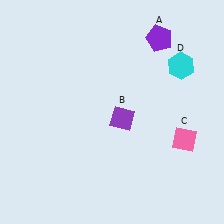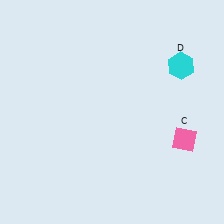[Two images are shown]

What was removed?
The purple pentagon (A), the purple diamond (B) were removed in Image 2.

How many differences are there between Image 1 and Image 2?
There are 2 differences between the two images.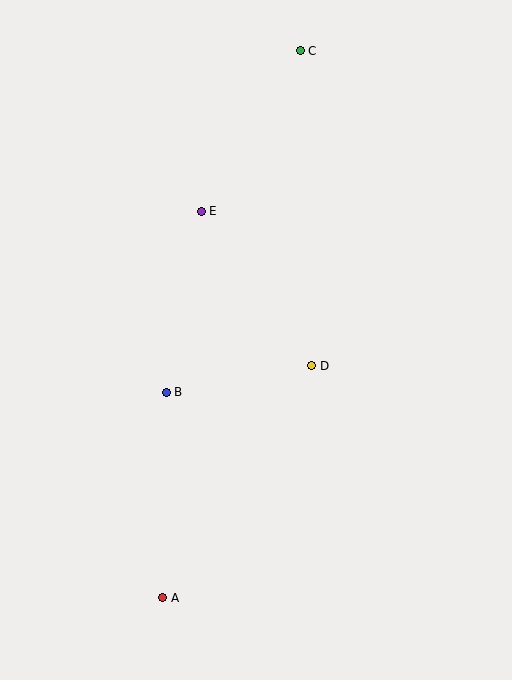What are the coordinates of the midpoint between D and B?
The midpoint between D and B is at (239, 379).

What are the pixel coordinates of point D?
Point D is at (312, 366).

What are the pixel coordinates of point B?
Point B is at (166, 392).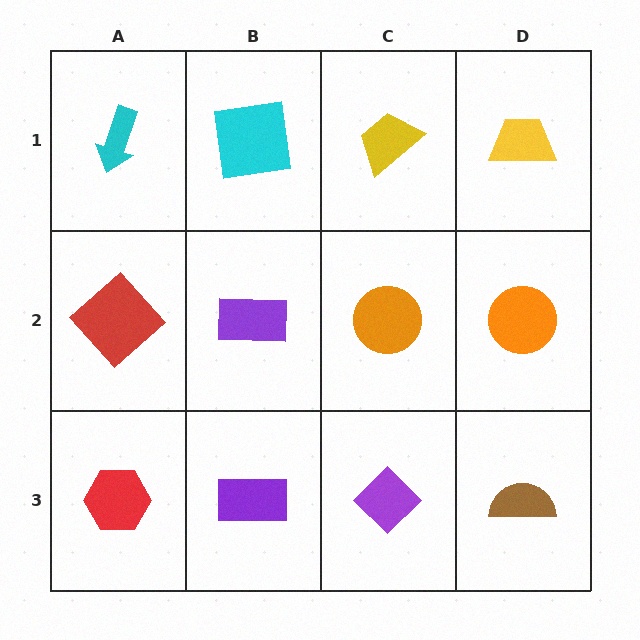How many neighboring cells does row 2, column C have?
4.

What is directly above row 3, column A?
A red diamond.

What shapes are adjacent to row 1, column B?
A purple rectangle (row 2, column B), a cyan arrow (row 1, column A), a yellow trapezoid (row 1, column C).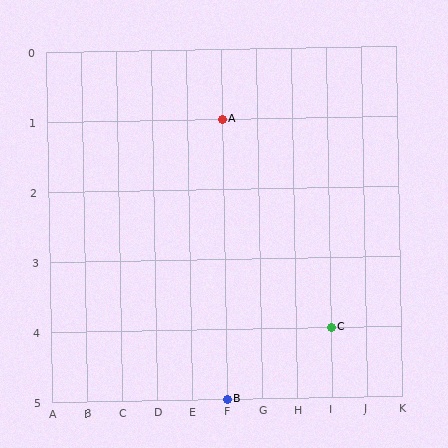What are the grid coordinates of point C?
Point C is at grid coordinates (I, 4).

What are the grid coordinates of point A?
Point A is at grid coordinates (F, 1).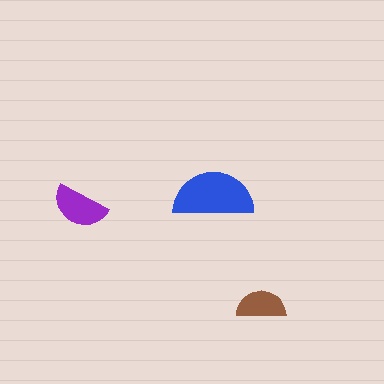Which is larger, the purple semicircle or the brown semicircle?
The purple one.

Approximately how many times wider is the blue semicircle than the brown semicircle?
About 1.5 times wider.